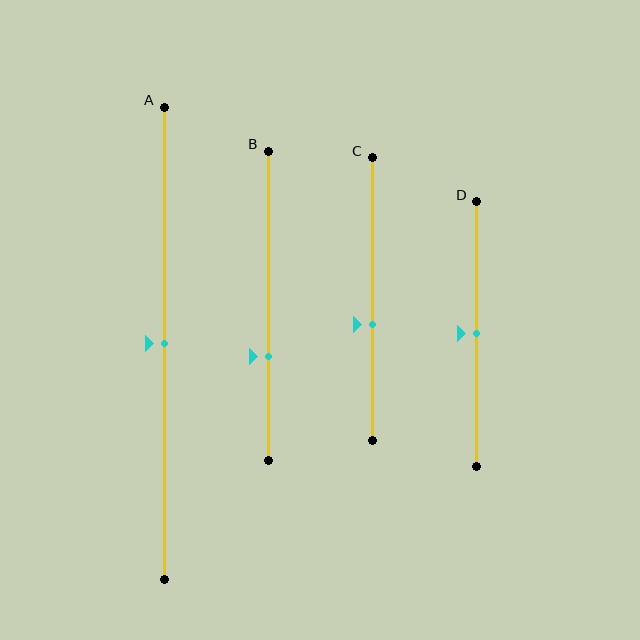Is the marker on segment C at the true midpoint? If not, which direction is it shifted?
No, the marker on segment C is shifted downward by about 9% of the segment length.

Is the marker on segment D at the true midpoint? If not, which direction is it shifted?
Yes, the marker on segment D is at the true midpoint.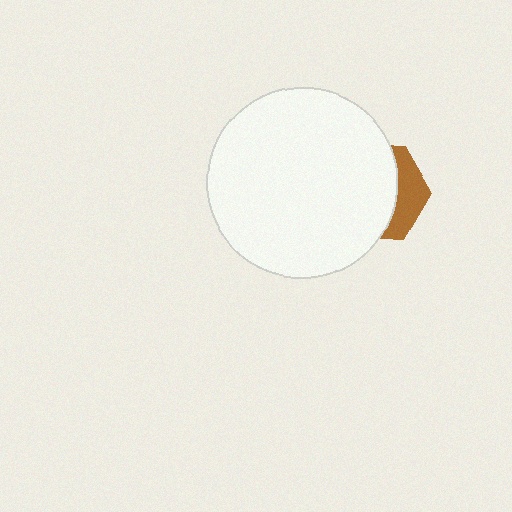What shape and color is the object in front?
The object in front is a white circle.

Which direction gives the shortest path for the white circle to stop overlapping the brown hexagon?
Moving left gives the shortest separation.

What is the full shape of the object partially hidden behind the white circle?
The partially hidden object is a brown hexagon.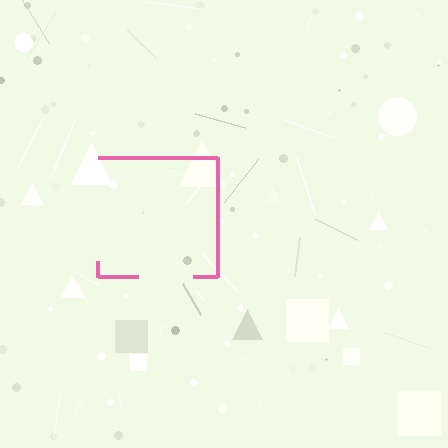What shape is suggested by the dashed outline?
The dashed outline suggests a square.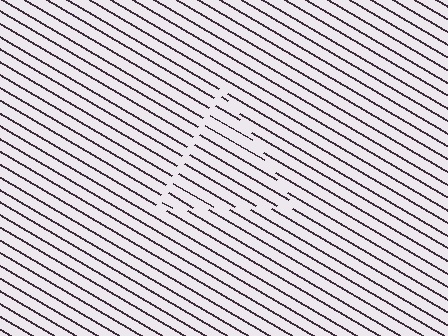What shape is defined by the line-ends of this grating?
An illusory triangle. The interior of the shape contains the same grating, shifted by half a period — the contour is defined by the phase discontinuity where line-ends from the inner and outer gratings abut.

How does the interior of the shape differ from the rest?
The interior of the shape contains the same grating, shifted by half a period — the contour is defined by the phase discontinuity where line-ends from the inner and outer gratings abut.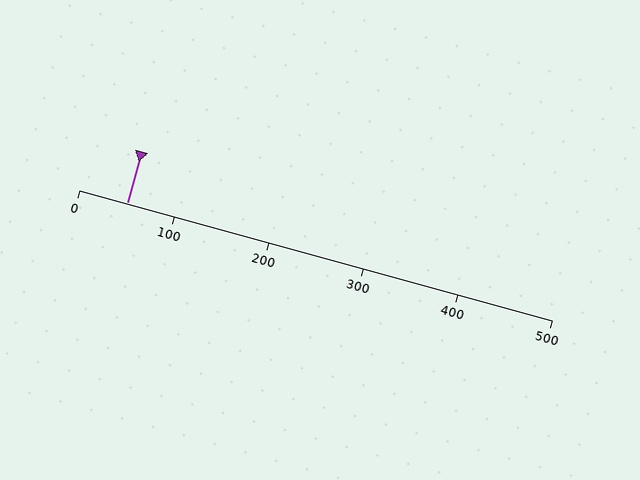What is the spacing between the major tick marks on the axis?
The major ticks are spaced 100 apart.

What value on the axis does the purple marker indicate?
The marker indicates approximately 50.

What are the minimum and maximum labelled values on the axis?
The axis runs from 0 to 500.